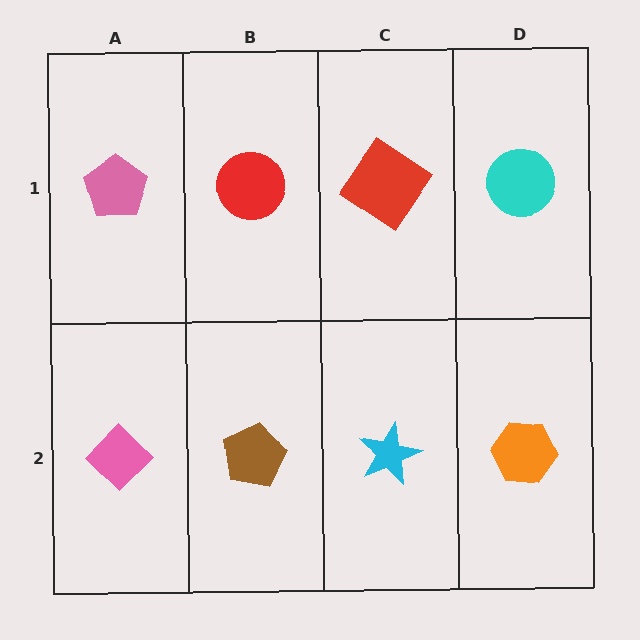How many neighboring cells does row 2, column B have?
3.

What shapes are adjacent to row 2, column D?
A cyan circle (row 1, column D), a cyan star (row 2, column C).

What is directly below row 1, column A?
A pink diamond.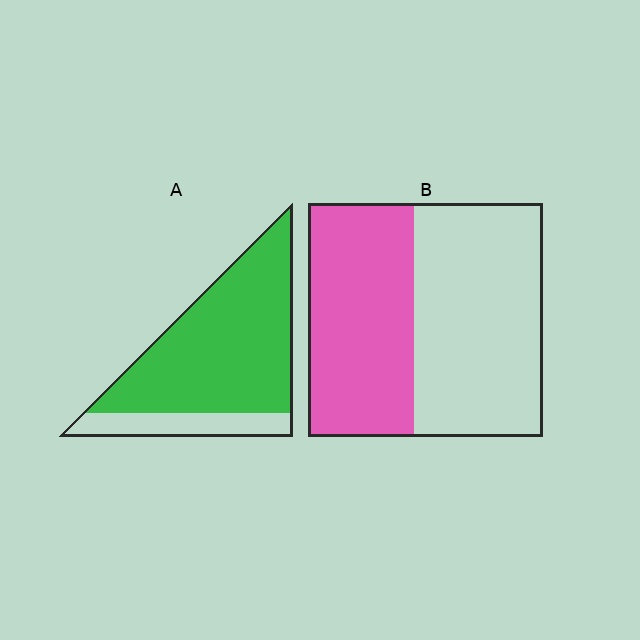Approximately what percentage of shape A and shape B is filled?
A is approximately 80% and B is approximately 45%.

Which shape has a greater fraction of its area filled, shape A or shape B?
Shape A.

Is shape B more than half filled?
No.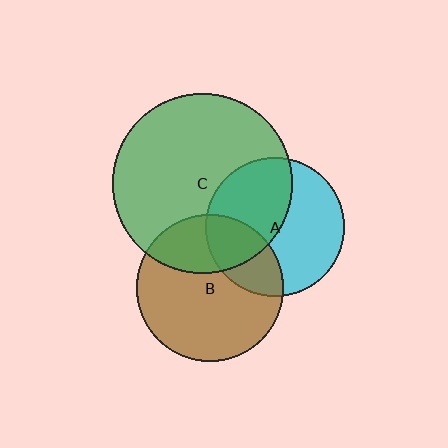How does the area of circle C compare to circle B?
Approximately 1.5 times.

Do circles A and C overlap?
Yes.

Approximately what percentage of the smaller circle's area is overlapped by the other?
Approximately 45%.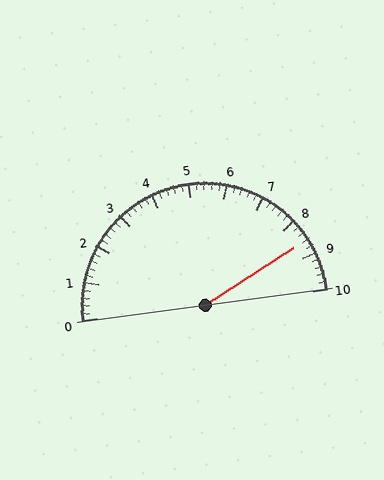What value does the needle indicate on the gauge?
The needle indicates approximately 8.6.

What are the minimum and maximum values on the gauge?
The gauge ranges from 0 to 10.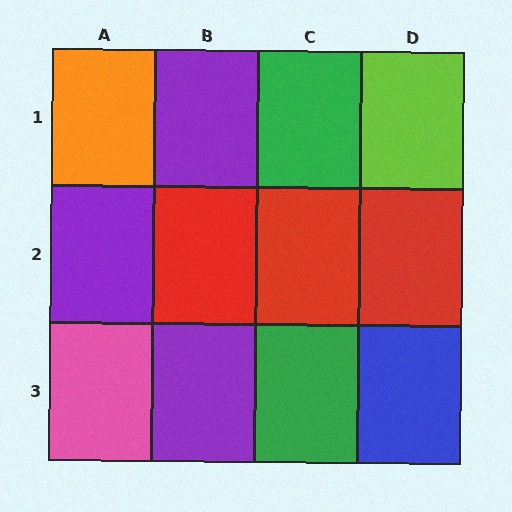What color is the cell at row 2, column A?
Purple.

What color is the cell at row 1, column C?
Green.